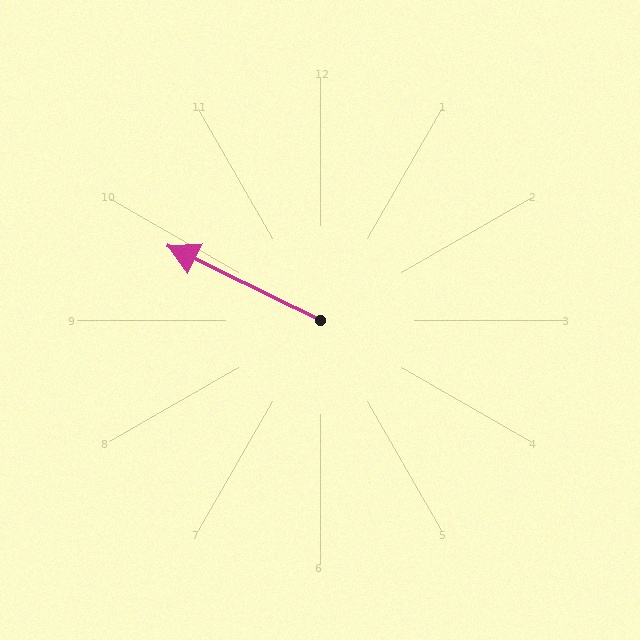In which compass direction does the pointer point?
Northwest.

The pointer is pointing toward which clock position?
Roughly 10 o'clock.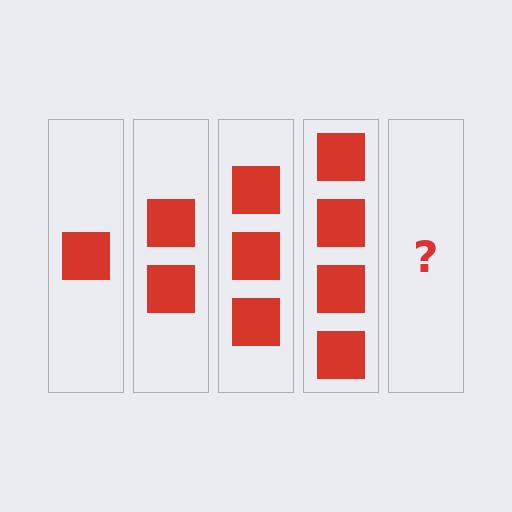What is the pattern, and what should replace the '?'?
The pattern is that each step adds one more square. The '?' should be 5 squares.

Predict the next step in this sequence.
The next step is 5 squares.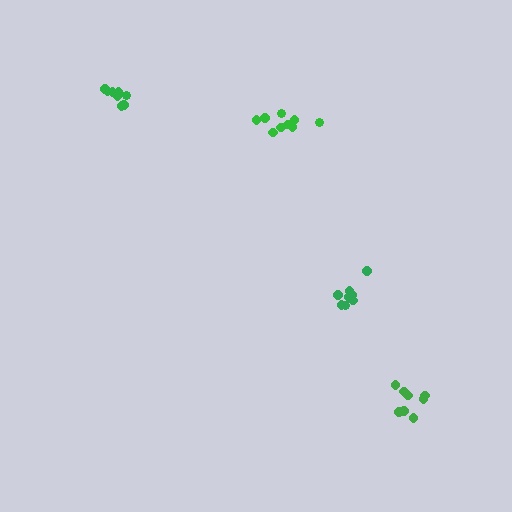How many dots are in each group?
Group 1: 8 dots, Group 2: 8 dots, Group 3: 9 dots, Group 4: 8 dots (33 total).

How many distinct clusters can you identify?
There are 4 distinct clusters.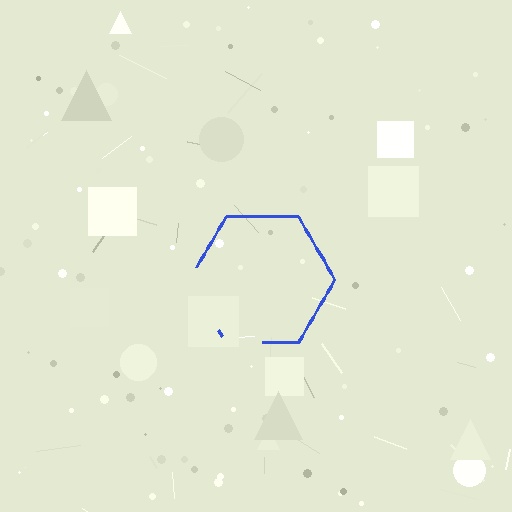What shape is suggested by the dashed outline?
The dashed outline suggests a hexagon.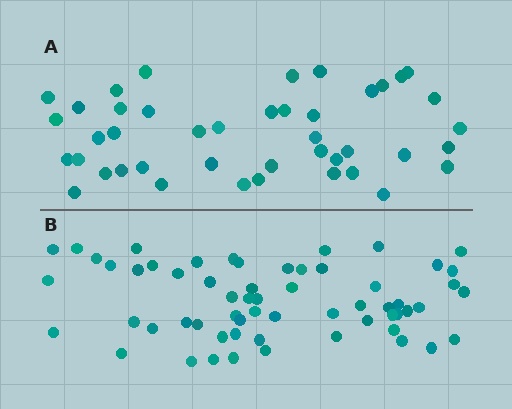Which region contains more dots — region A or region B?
Region B (the bottom region) has more dots.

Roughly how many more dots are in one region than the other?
Region B has approximately 15 more dots than region A.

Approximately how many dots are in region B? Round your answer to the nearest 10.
About 60 dots.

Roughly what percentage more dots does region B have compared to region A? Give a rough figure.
About 40% more.